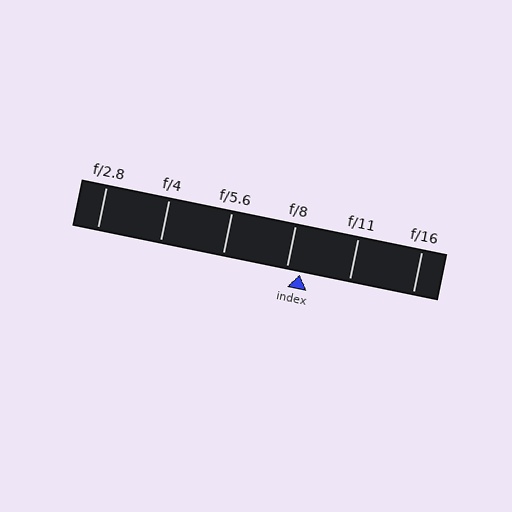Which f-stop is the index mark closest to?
The index mark is closest to f/8.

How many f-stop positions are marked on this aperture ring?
There are 6 f-stop positions marked.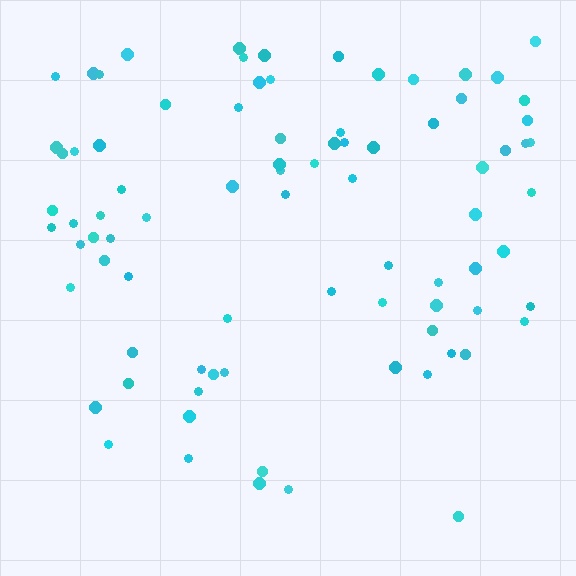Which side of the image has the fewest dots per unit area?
The bottom.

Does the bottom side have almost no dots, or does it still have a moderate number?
Still a moderate number, just noticeably fewer than the top.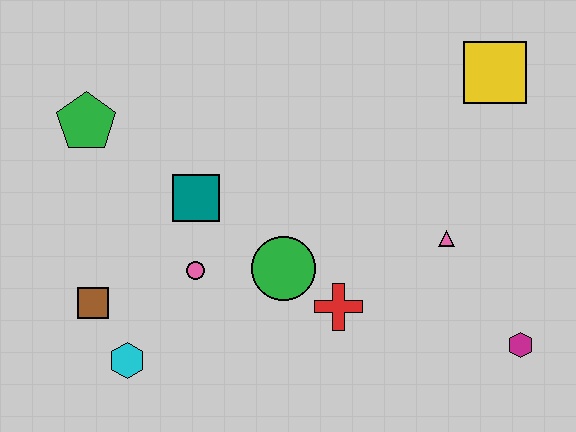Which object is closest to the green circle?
The red cross is closest to the green circle.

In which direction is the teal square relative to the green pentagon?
The teal square is to the right of the green pentagon.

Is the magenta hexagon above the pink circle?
No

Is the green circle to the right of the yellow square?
No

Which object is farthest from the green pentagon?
The magenta hexagon is farthest from the green pentagon.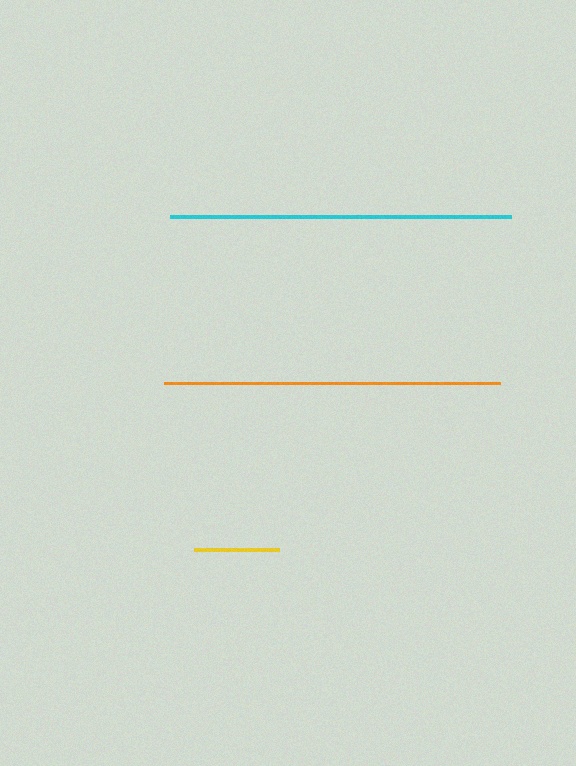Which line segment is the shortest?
The yellow line is the shortest at approximately 85 pixels.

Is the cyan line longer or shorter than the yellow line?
The cyan line is longer than the yellow line.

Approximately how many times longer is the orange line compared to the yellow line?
The orange line is approximately 4.0 times the length of the yellow line.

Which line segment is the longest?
The cyan line is the longest at approximately 341 pixels.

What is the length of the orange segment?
The orange segment is approximately 336 pixels long.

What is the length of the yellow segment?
The yellow segment is approximately 85 pixels long.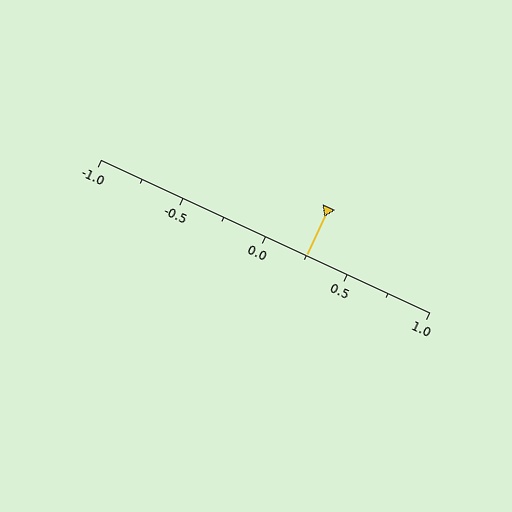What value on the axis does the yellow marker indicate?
The marker indicates approximately 0.25.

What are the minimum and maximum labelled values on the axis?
The axis runs from -1.0 to 1.0.